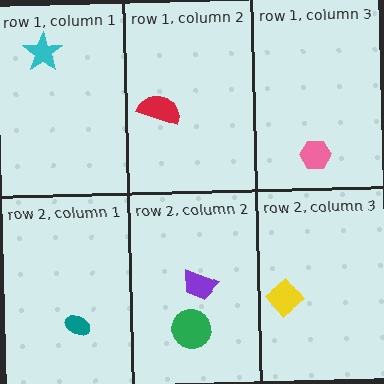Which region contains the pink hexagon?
The row 1, column 3 region.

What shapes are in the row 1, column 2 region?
The red semicircle.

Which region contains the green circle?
The row 2, column 2 region.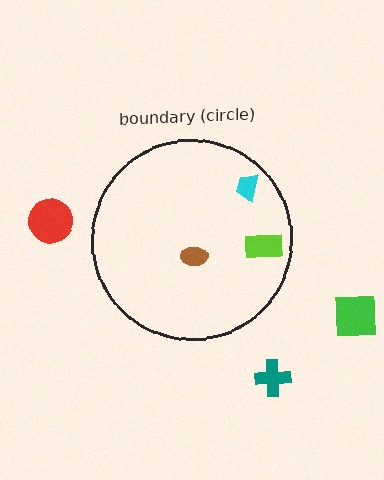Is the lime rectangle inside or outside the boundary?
Inside.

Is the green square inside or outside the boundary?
Outside.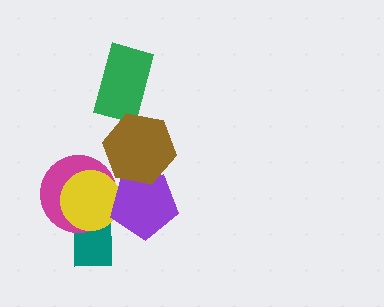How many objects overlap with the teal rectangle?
2 objects overlap with the teal rectangle.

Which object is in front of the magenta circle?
The yellow circle is in front of the magenta circle.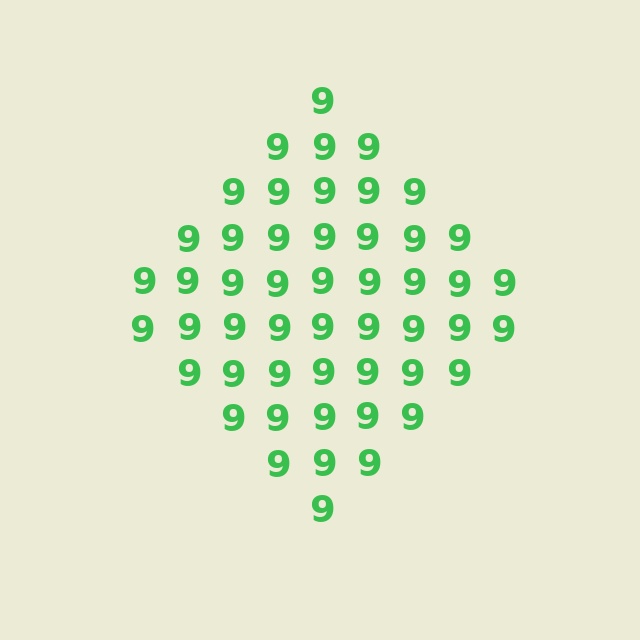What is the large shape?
The large shape is a diamond.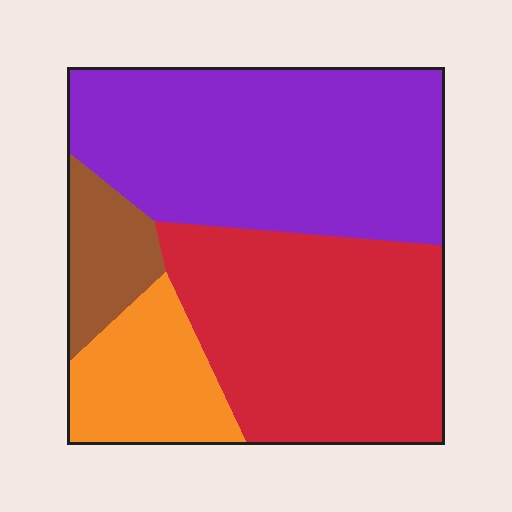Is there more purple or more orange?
Purple.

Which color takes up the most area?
Purple, at roughly 40%.